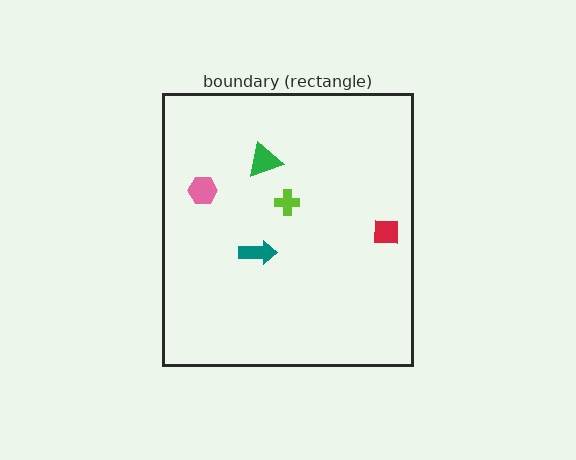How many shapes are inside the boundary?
5 inside, 0 outside.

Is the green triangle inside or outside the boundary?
Inside.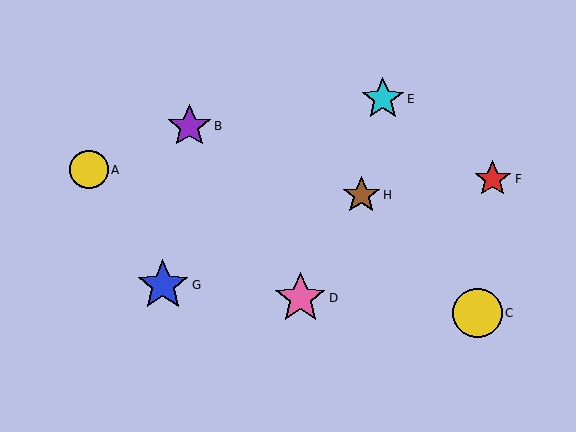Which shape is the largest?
The blue star (labeled G) is the largest.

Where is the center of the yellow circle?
The center of the yellow circle is at (478, 313).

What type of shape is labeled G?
Shape G is a blue star.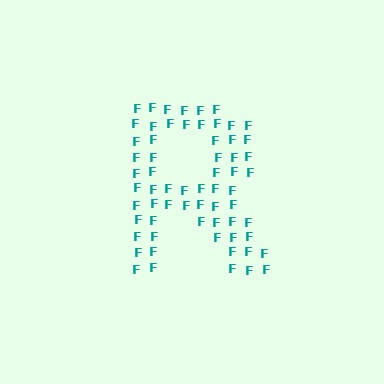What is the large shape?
The large shape is the letter R.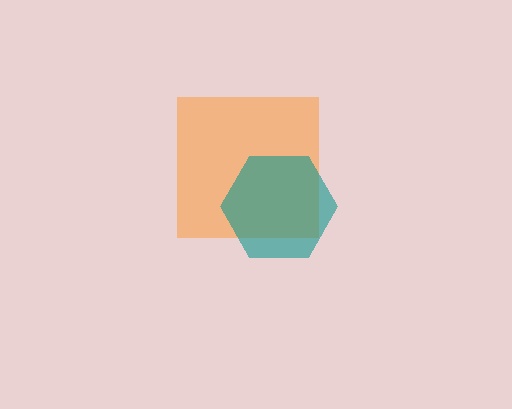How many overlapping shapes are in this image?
There are 2 overlapping shapes in the image.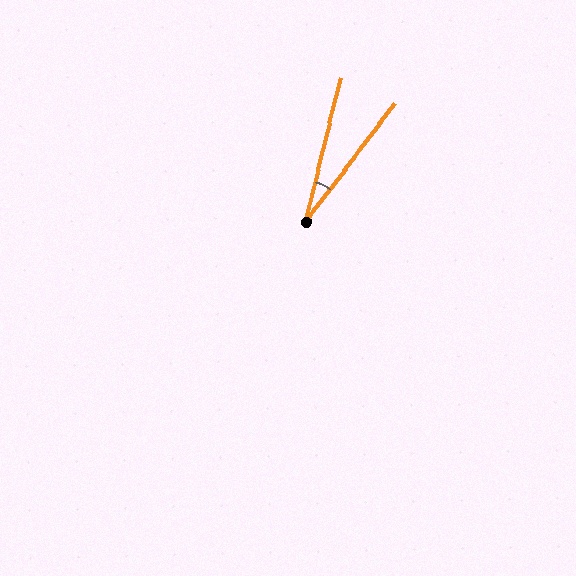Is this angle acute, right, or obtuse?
It is acute.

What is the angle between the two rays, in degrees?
Approximately 23 degrees.